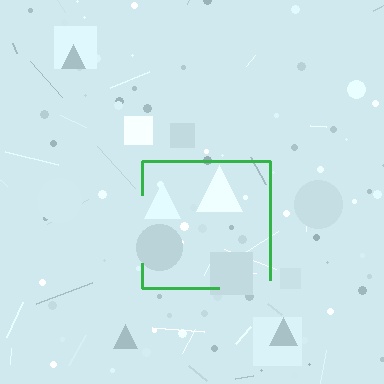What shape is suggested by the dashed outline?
The dashed outline suggests a square.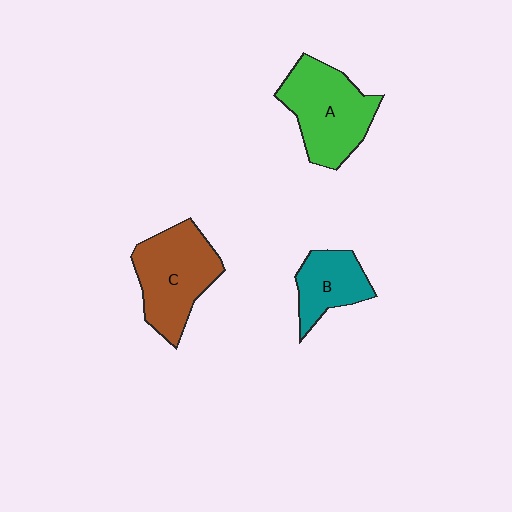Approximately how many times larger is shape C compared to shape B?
Approximately 1.6 times.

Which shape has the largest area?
Shape A (green).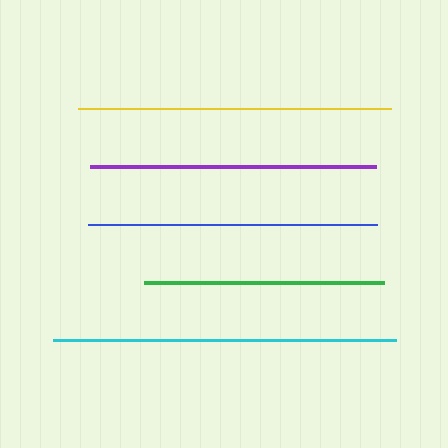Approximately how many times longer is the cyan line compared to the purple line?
The cyan line is approximately 1.2 times the length of the purple line.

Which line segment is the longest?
The cyan line is the longest at approximately 344 pixels.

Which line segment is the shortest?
The green line is the shortest at approximately 240 pixels.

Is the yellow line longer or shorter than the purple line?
The yellow line is longer than the purple line.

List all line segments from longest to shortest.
From longest to shortest: cyan, yellow, blue, purple, green.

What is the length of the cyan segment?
The cyan segment is approximately 344 pixels long.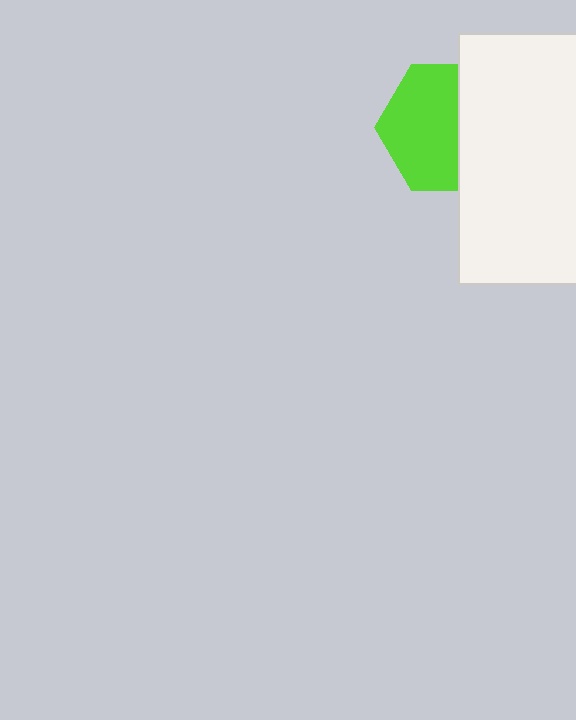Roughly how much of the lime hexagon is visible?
About half of it is visible (roughly 59%).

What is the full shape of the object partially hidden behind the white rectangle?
The partially hidden object is a lime hexagon.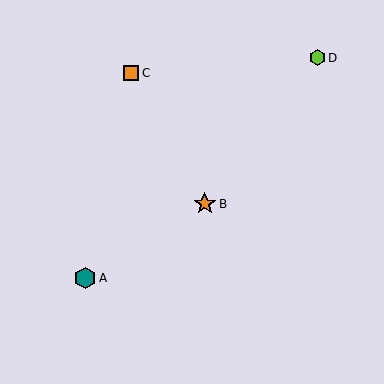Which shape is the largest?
The orange star (labeled B) is the largest.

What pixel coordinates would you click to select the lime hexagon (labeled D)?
Click at (317, 58) to select the lime hexagon D.